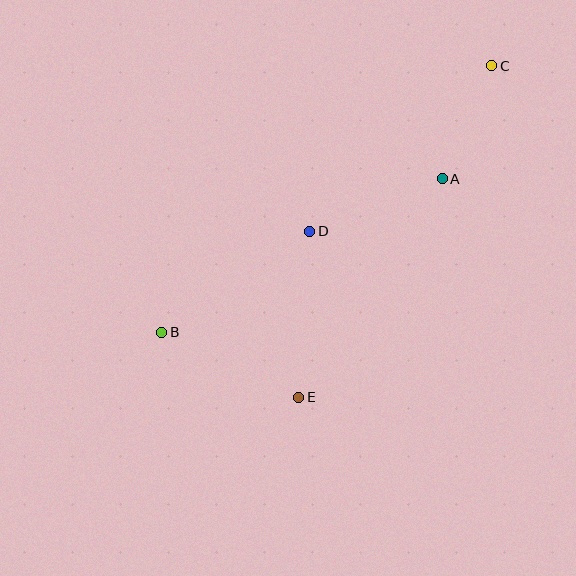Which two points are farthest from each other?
Points B and C are farthest from each other.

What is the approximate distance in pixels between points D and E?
The distance between D and E is approximately 167 pixels.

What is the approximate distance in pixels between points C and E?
The distance between C and E is approximately 384 pixels.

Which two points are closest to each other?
Points A and C are closest to each other.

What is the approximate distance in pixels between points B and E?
The distance between B and E is approximately 152 pixels.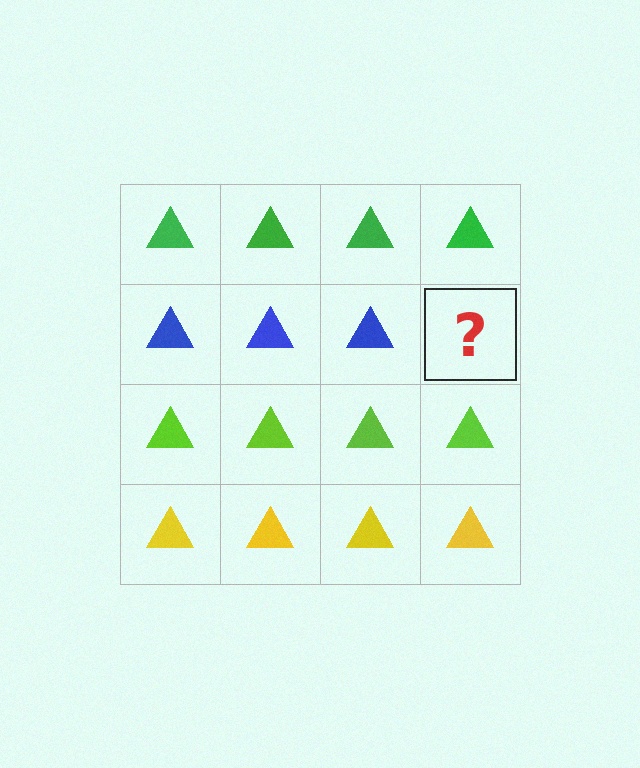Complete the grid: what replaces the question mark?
The question mark should be replaced with a blue triangle.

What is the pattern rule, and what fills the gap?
The rule is that each row has a consistent color. The gap should be filled with a blue triangle.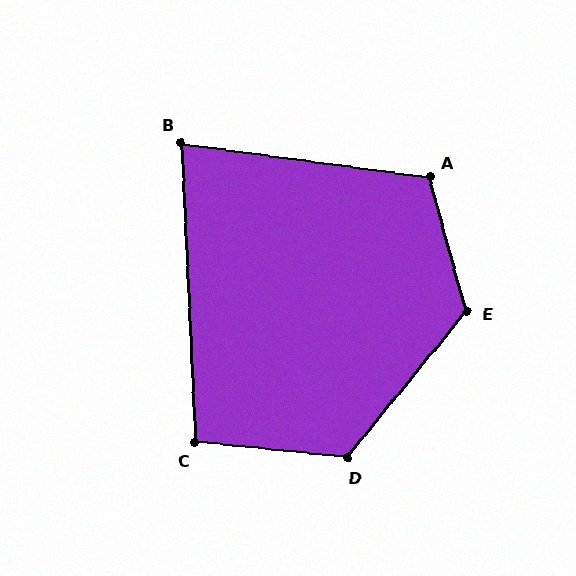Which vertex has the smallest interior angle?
B, at approximately 80 degrees.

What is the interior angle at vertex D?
Approximately 123 degrees (obtuse).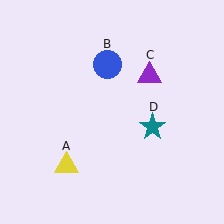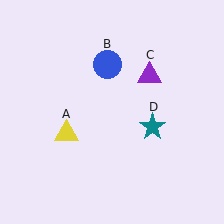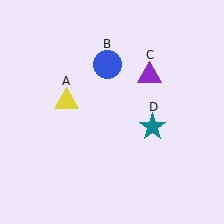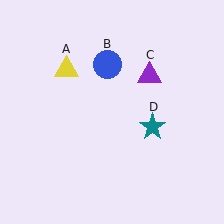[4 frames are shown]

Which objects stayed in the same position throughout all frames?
Blue circle (object B) and purple triangle (object C) and teal star (object D) remained stationary.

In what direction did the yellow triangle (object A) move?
The yellow triangle (object A) moved up.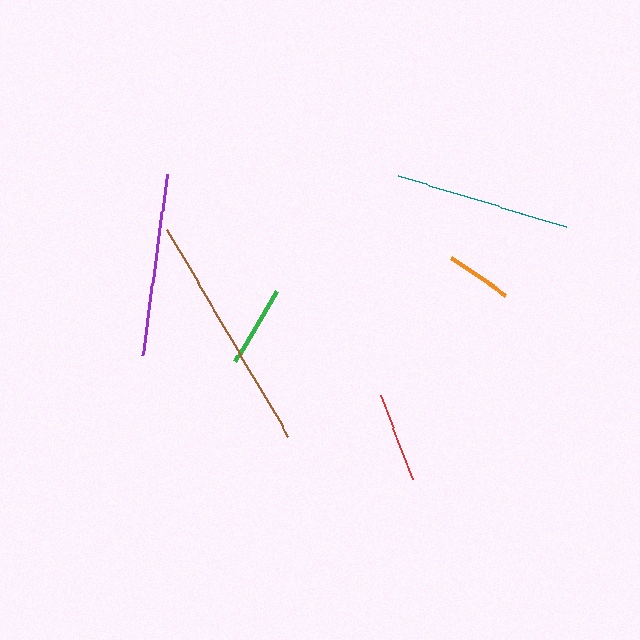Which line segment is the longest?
The brown line is the longest at approximately 240 pixels.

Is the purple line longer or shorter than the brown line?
The brown line is longer than the purple line.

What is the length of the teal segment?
The teal segment is approximately 176 pixels long.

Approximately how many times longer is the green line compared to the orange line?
The green line is approximately 1.2 times the length of the orange line.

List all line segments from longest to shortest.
From longest to shortest: brown, purple, teal, red, green, orange.